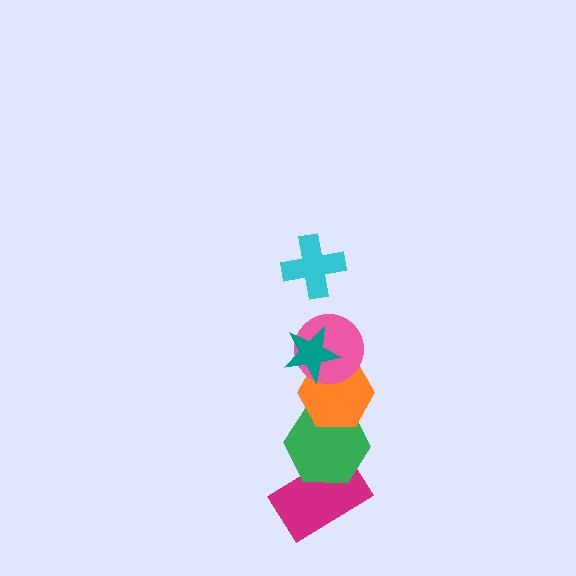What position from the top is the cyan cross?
The cyan cross is 1st from the top.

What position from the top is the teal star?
The teal star is 2nd from the top.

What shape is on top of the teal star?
The cyan cross is on top of the teal star.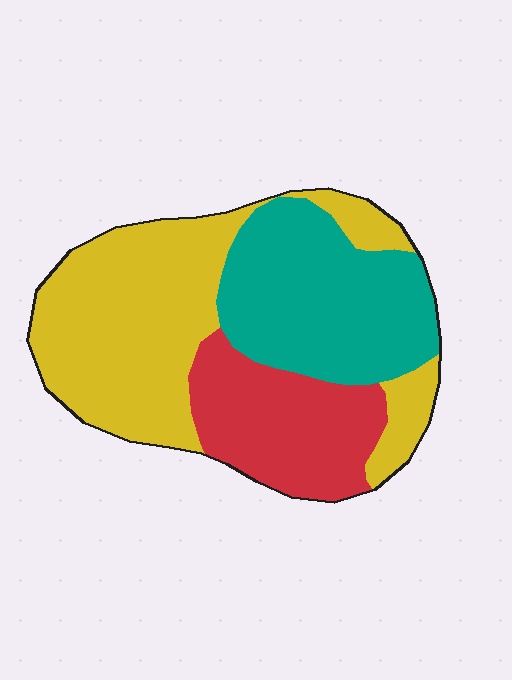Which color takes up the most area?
Yellow, at roughly 45%.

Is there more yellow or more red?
Yellow.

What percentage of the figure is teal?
Teal covers around 30% of the figure.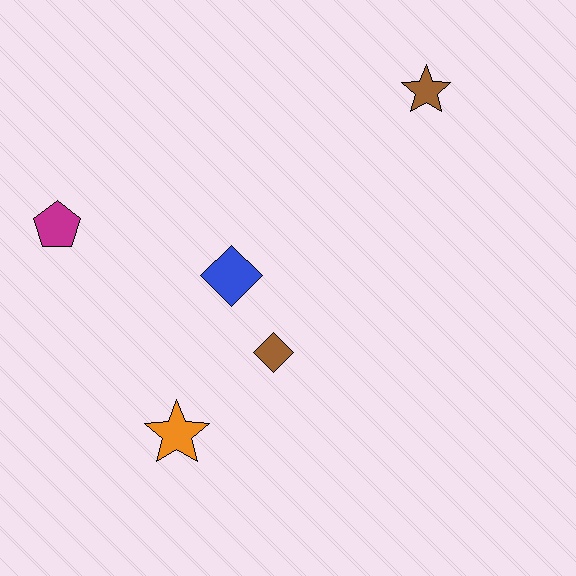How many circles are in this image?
There are no circles.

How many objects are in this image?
There are 5 objects.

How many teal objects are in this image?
There are no teal objects.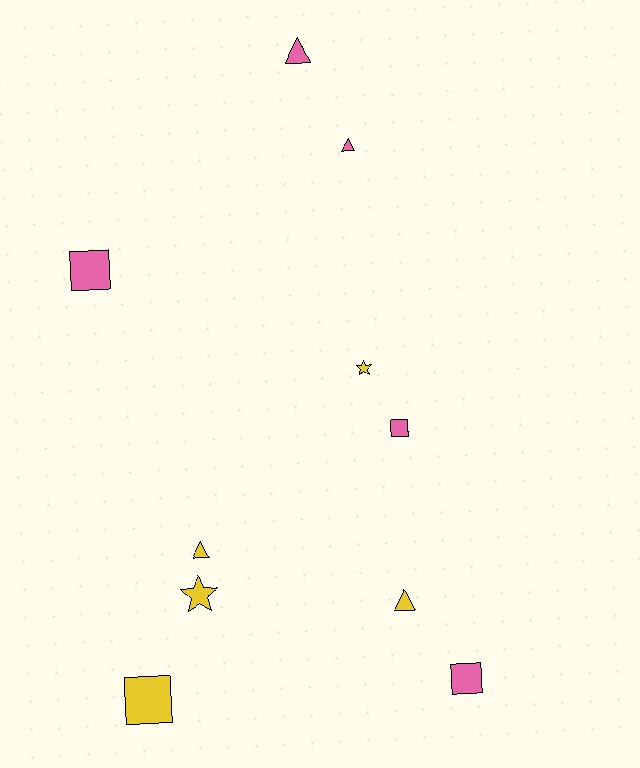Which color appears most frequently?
Yellow, with 5 objects.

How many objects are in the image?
There are 10 objects.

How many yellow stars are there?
There are 2 yellow stars.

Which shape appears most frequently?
Triangle, with 4 objects.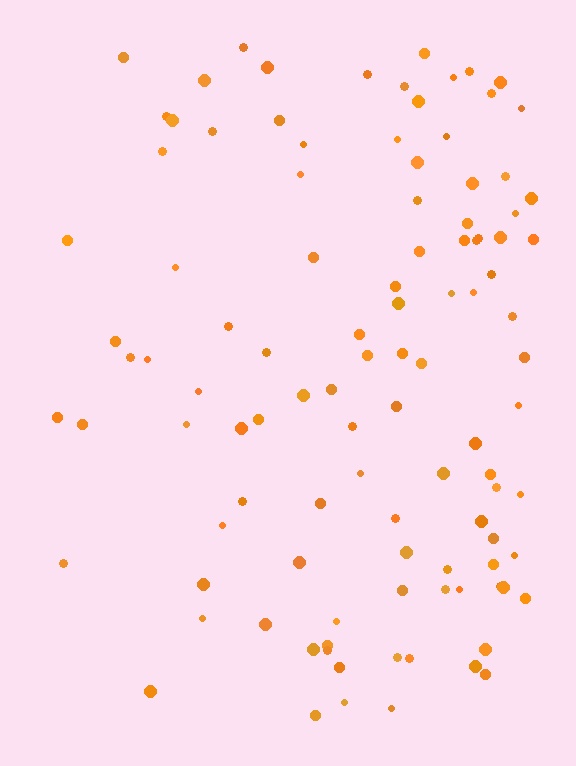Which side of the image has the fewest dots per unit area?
The left.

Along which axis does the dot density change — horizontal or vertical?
Horizontal.